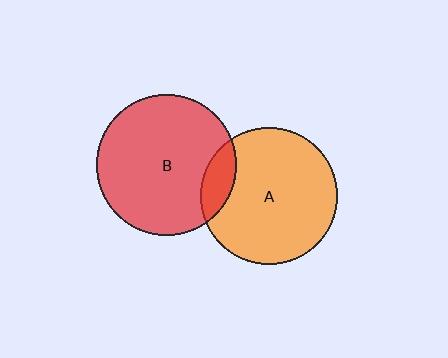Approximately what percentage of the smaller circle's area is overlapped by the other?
Approximately 15%.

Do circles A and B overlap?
Yes.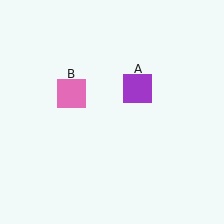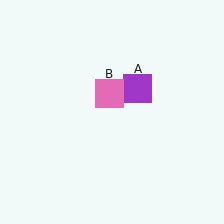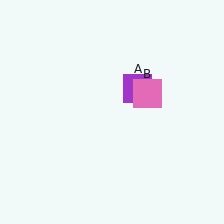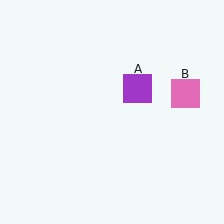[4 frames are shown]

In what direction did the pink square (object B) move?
The pink square (object B) moved right.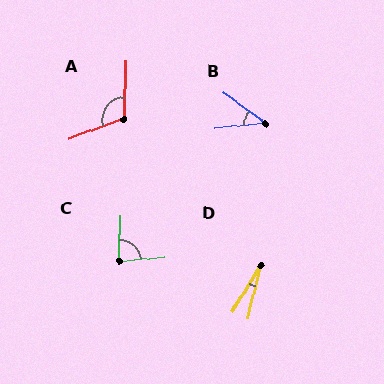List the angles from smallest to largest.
D (18°), B (42°), C (83°), A (112°).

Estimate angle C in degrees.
Approximately 83 degrees.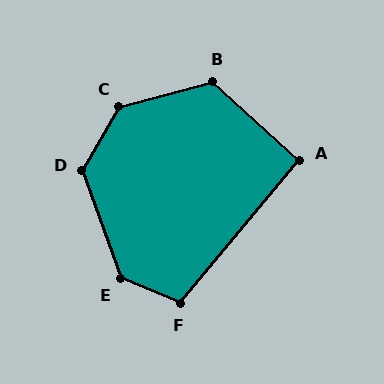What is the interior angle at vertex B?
Approximately 123 degrees (obtuse).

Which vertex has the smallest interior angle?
A, at approximately 92 degrees.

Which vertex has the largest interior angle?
C, at approximately 135 degrees.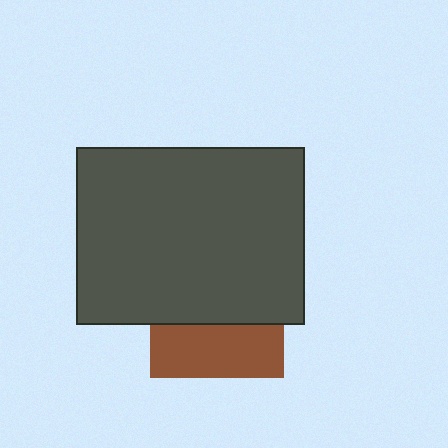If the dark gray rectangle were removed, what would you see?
You would see the complete brown square.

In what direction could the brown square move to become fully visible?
The brown square could move down. That would shift it out from behind the dark gray rectangle entirely.